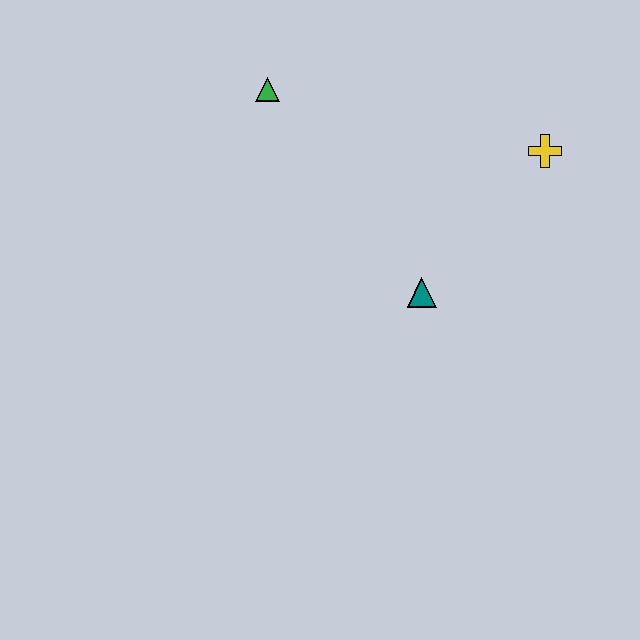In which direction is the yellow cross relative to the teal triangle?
The yellow cross is above the teal triangle.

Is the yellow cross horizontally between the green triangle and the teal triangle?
No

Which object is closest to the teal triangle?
The yellow cross is closest to the teal triangle.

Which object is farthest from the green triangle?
The yellow cross is farthest from the green triangle.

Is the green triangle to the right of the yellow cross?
No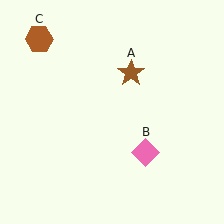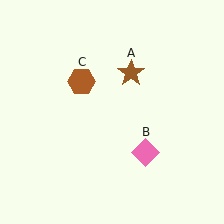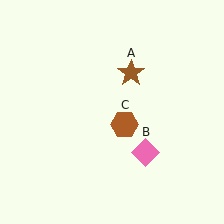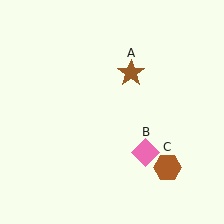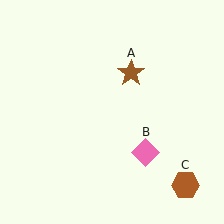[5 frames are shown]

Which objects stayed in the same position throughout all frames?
Brown star (object A) and pink diamond (object B) remained stationary.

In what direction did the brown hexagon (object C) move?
The brown hexagon (object C) moved down and to the right.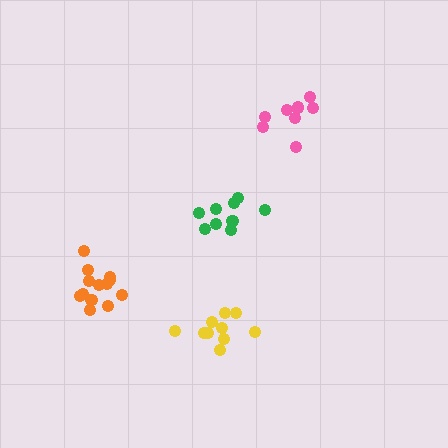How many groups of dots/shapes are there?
There are 4 groups.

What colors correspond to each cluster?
The clusters are colored: yellow, orange, pink, green.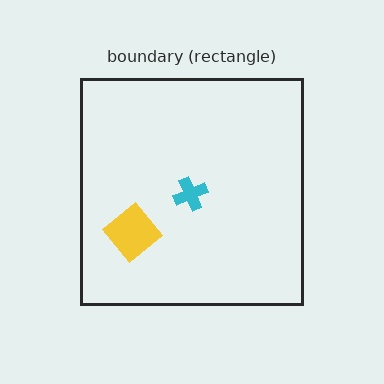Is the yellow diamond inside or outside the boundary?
Inside.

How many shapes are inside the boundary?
2 inside, 0 outside.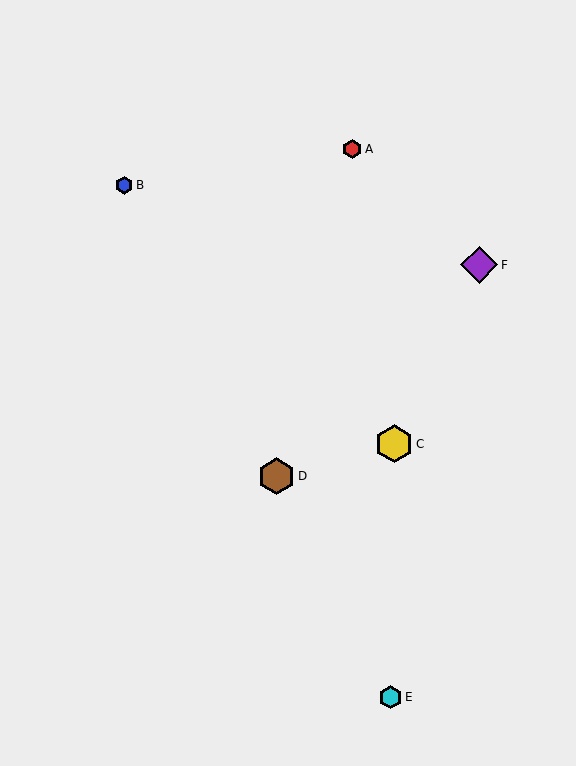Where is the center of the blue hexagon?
The center of the blue hexagon is at (124, 185).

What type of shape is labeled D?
Shape D is a brown hexagon.